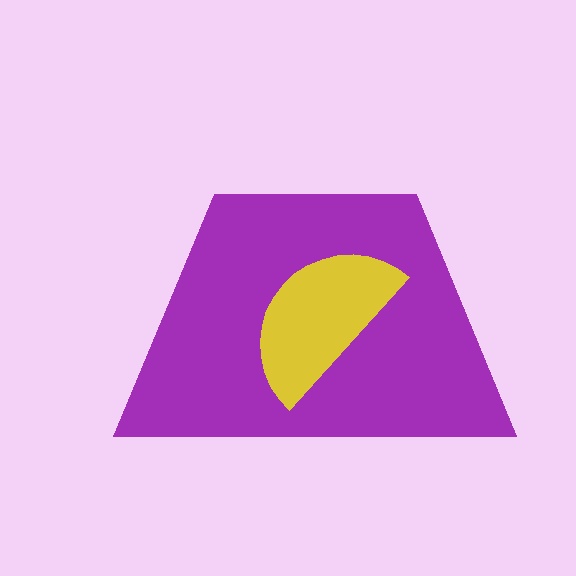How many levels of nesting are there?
2.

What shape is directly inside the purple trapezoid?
The yellow semicircle.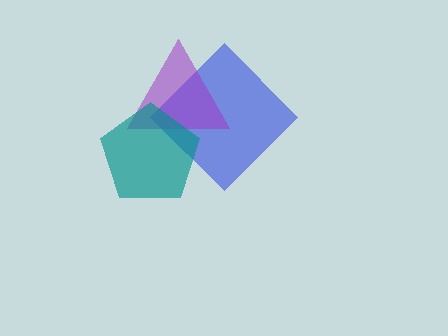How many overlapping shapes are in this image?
There are 3 overlapping shapes in the image.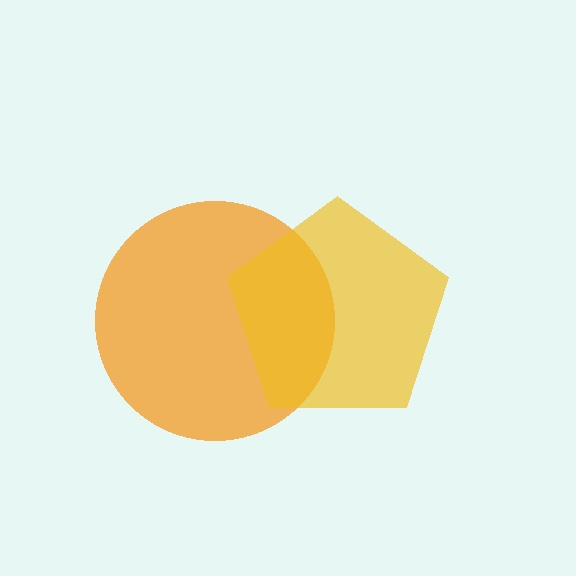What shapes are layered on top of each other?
The layered shapes are: an orange circle, a yellow pentagon.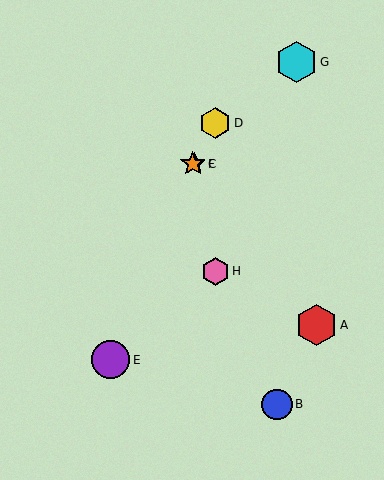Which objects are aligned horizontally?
Objects C, F are aligned horizontally.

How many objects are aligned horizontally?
2 objects (C, F) are aligned horizontally.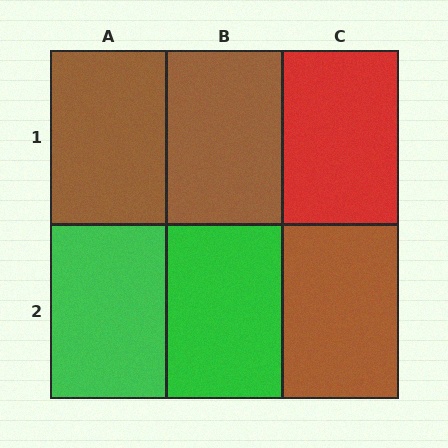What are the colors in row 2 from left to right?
Green, green, brown.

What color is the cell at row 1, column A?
Brown.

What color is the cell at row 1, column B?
Brown.